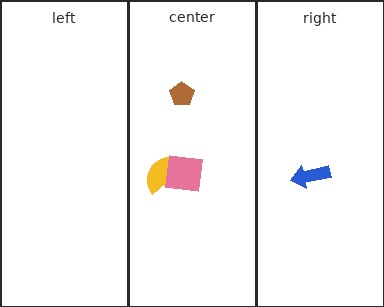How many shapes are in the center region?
3.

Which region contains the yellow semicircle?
The center region.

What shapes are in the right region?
The blue arrow.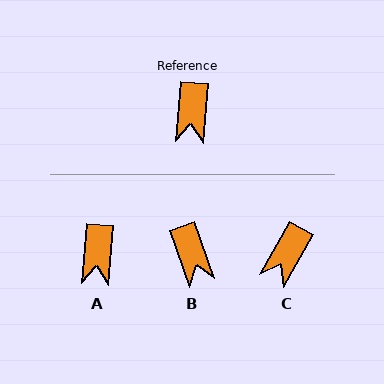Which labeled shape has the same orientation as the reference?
A.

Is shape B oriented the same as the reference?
No, it is off by about 24 degrees.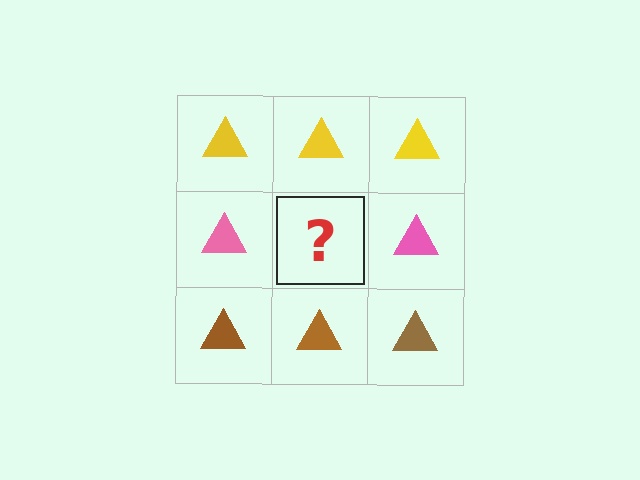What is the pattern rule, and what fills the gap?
The rule is that each row has a consistent color. The gap should be filled with a pink triangle.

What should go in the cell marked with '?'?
The missing cell should contain a pink triangle.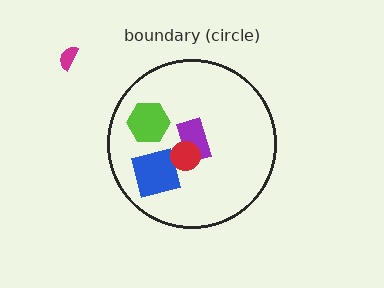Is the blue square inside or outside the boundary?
Inside.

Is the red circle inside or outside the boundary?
Inside.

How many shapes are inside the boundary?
4 inside, 1 outside.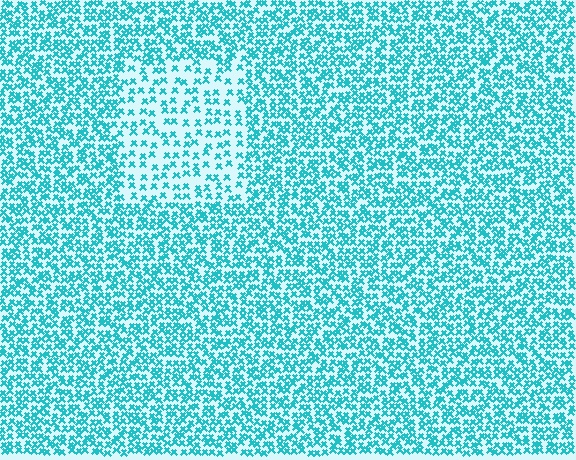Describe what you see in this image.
The image contains small cyan elements arranged at two different densities. A rectangle-shaped region is visible where the elements are less densely packed than the surrounding area.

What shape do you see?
I see a rectangle.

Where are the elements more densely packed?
The elements are more densely packed outside the rectangle boundary.